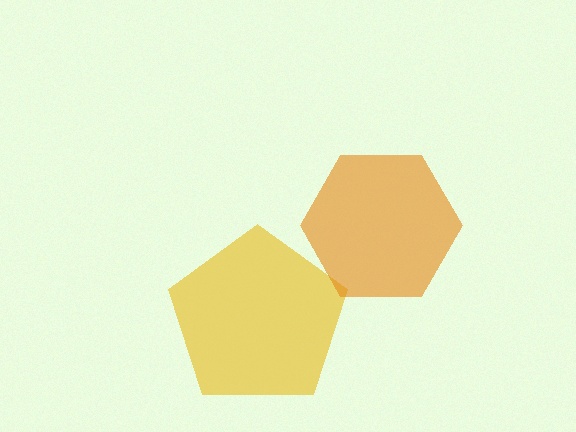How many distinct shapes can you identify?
There are 2 distinct shapes: a yellow pentagon, an orange hexagon.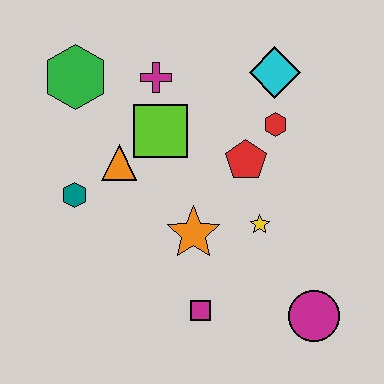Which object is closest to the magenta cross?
The lime square is closest to the magenta cross.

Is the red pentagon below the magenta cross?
Yes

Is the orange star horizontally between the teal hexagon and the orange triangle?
No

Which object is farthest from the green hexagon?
The magenta circle is farthest from the green hexagon.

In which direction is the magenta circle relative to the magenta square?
The magenta circle is to the right of the magenta square.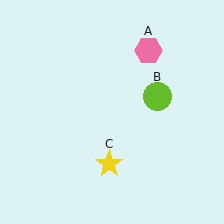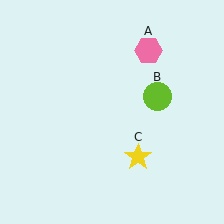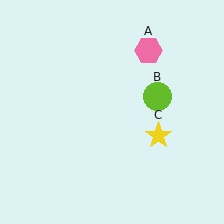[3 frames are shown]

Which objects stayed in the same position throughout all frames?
Pink hexagon (object A) and lime circle (object B) remained stationary.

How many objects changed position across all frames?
1 object changed position: yellow star (object C).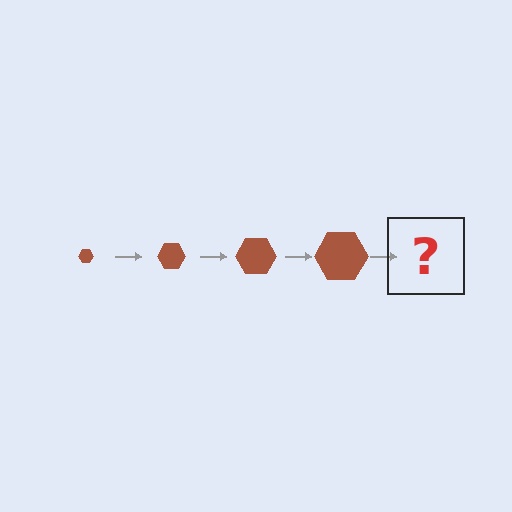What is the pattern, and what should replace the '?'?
The pattern is that the hexagon gets progressively larger each step. The '?' should be a brown hexagon, larger than the previous one.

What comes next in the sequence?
The next element should be a brown hexagon, larger than the previous one.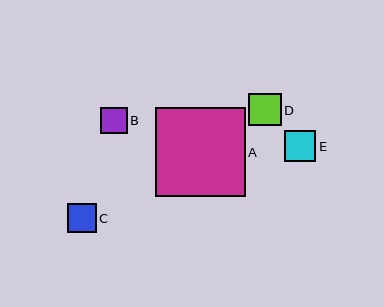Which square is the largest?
Square A is the largest with a size of approximately 89 pixels.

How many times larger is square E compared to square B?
Square E is approximately 1.2 times the size of square B.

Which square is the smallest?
Square B is the smallest with a size of approximately 26 pixels.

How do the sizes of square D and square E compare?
Square D and square E are approximately the same size.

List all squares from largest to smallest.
From largest to smallest: A, D, E, C, B.